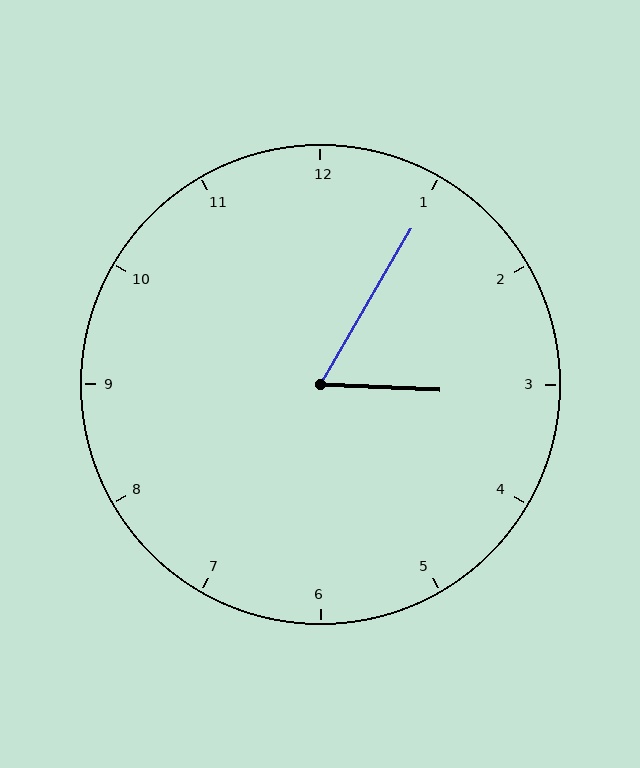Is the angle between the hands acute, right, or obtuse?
It is acute.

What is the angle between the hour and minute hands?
Approximately 62 degrees.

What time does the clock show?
3:05.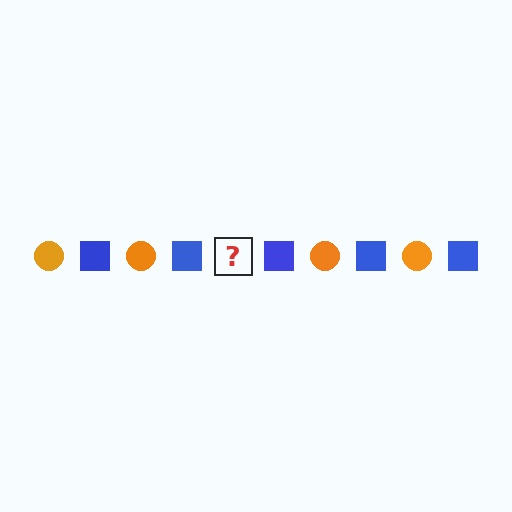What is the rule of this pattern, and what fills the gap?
The rule is that the pattern alternates between orange circle and blue square. The gap should be filled with an orange circle.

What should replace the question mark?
The question mark should be replaced with an orange circle.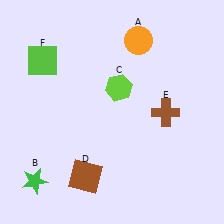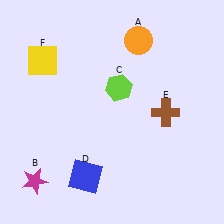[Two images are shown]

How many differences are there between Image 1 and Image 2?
There are 3 differences between the two images.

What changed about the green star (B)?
In Image 1, B is green. In Image 2, it changed to magenta.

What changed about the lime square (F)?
In Image 1, F is lime. In Image 2, it changed to yellow.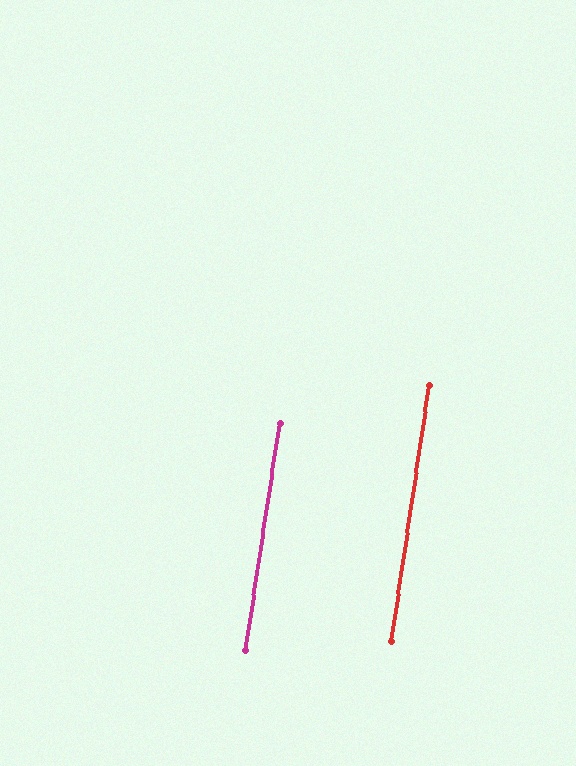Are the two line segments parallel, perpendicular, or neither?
Parallel — their directions differ by only 0.3°.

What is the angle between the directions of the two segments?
Approximately 0 degrees.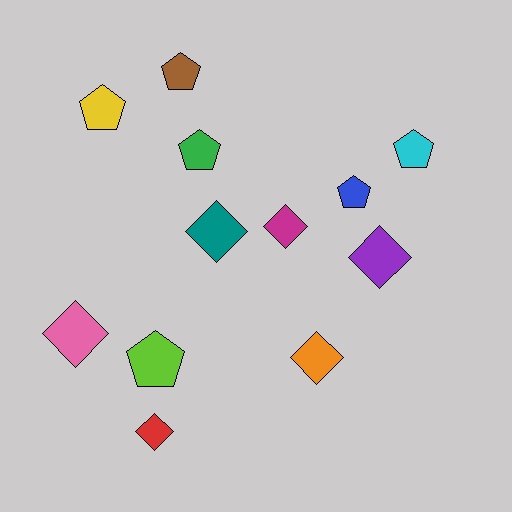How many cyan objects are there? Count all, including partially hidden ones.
There is 1 cyan object.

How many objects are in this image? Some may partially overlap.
There are 12 objects.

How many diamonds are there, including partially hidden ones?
There are 6 diamonds.